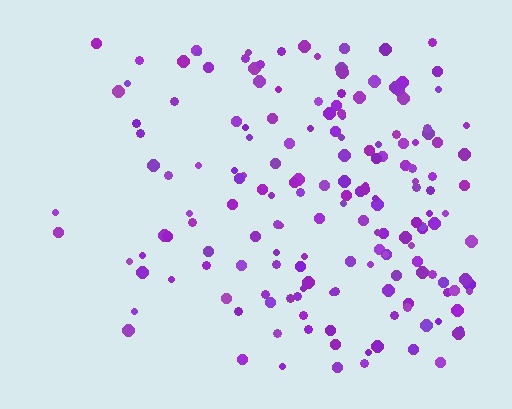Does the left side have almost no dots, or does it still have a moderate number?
Still a moderate number, just noticeably fewer than the right.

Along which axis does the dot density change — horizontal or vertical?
Horizontal.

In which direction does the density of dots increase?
From left to right, with the right side densest.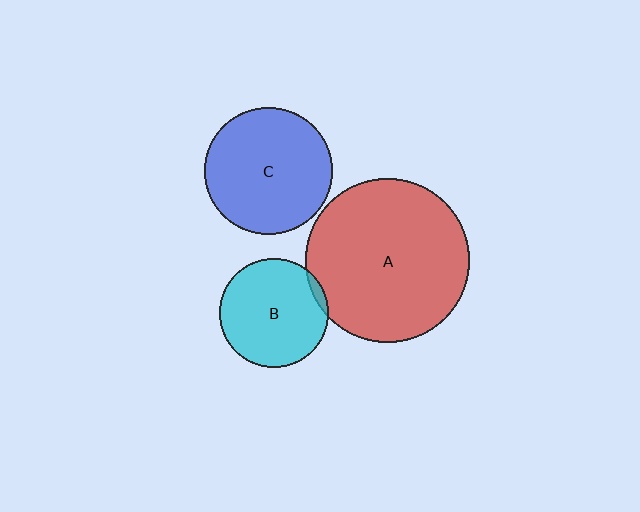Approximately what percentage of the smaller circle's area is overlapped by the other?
Approximately 5%.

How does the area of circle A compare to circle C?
Approximately 1.6 times.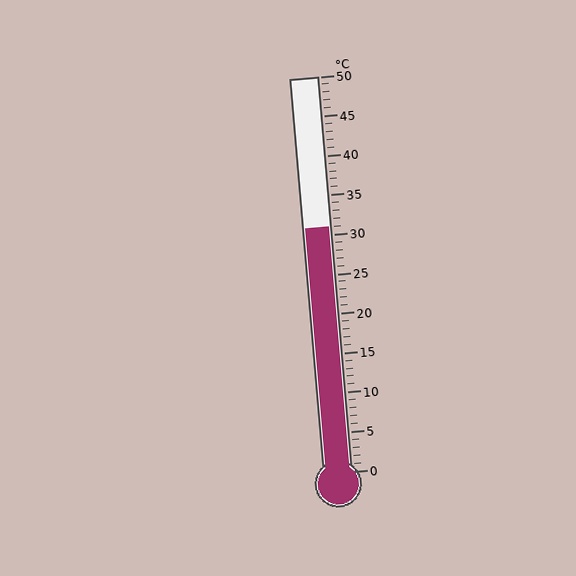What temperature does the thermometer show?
The thermometer shows approximately 31°C.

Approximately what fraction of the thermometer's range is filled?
The thermometer is filled to approximately 60% of its range.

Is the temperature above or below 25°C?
The temperature is above 25°C.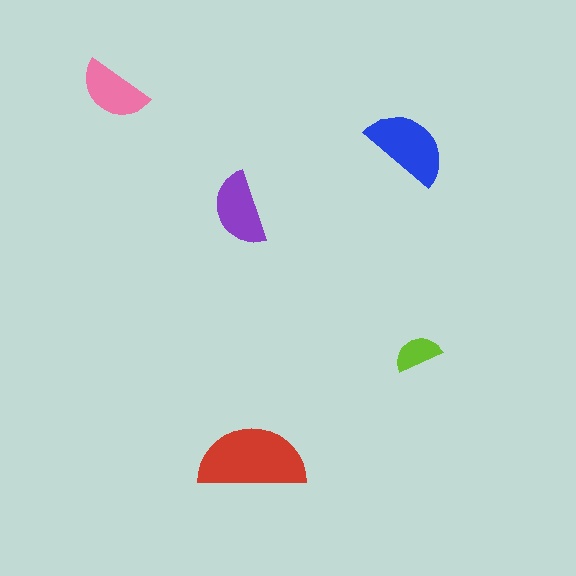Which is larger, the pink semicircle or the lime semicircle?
The pink one.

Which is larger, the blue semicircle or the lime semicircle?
The blue one.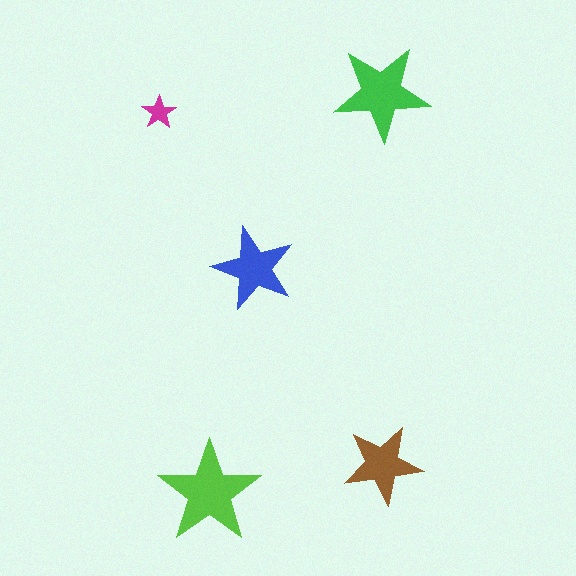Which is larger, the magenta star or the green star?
The green one.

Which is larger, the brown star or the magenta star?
The brown one.